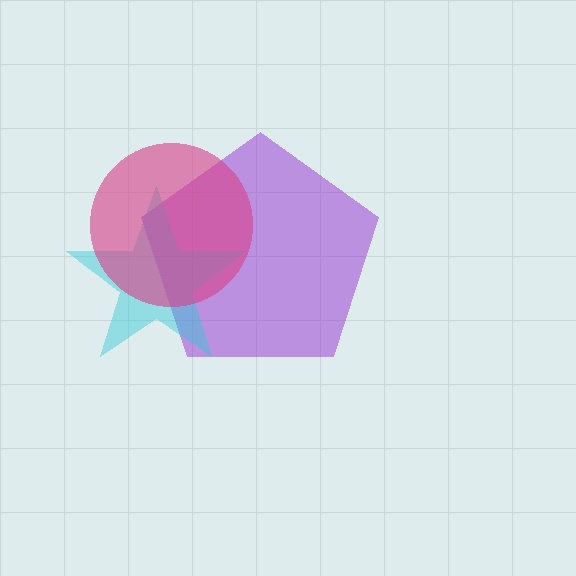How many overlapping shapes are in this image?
There are 3 overlapping shapes in the image.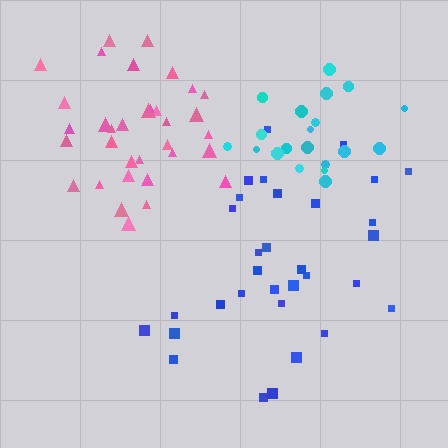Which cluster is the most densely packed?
Pink.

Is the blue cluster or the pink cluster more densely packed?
Pink.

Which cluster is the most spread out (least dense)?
Blue.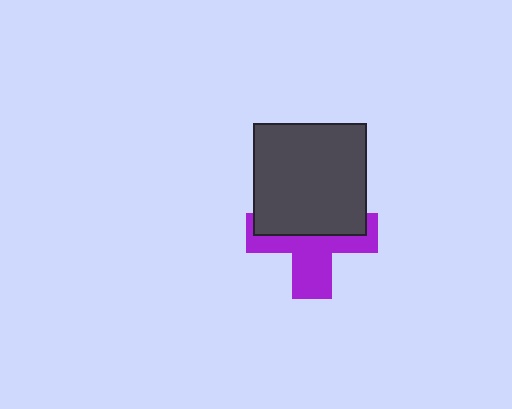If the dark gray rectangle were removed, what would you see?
You would see the complete purple cross.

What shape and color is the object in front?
The object in front is a dark gray rectangle.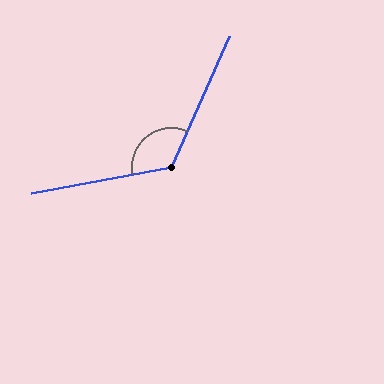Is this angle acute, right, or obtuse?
It is obtuse.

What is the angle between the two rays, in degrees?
Approximately 124 degrees.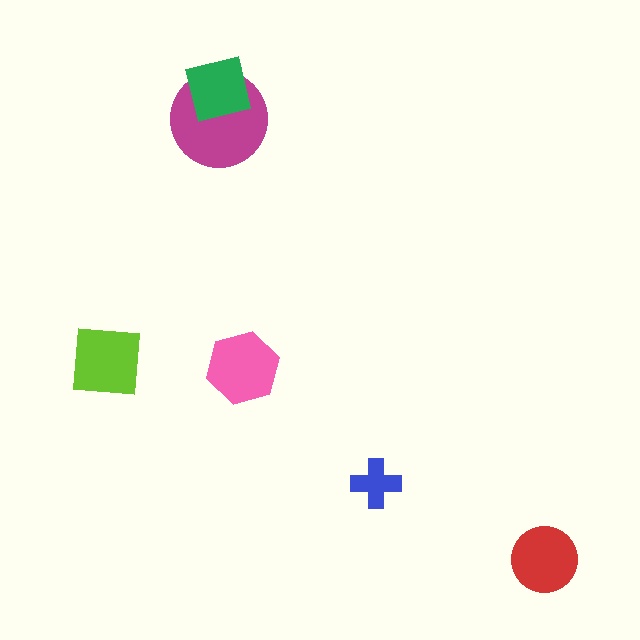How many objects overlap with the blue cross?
0 objects overlap with the blue cross.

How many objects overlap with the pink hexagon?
0 objects overlap with the pink hexagon.